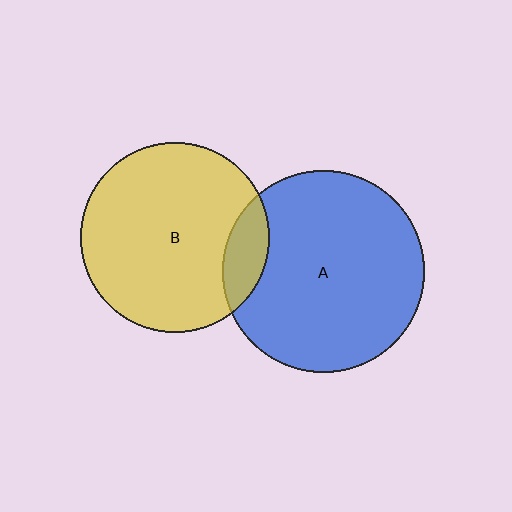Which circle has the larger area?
Circle A (blue).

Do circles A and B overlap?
Yes.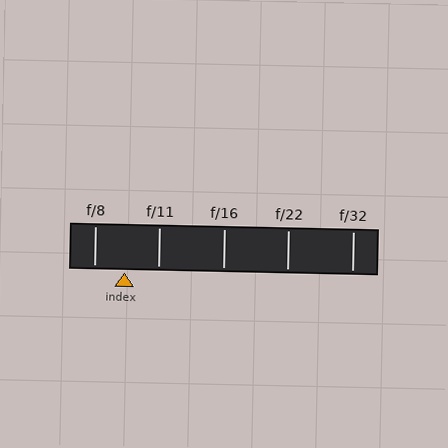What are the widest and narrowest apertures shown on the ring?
The widest aperture shown is f/8 and the narrowest is f/32.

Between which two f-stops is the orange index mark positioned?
The index mark is between f/8 and f/11.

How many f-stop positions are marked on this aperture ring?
There are 5 f-stop positions marked.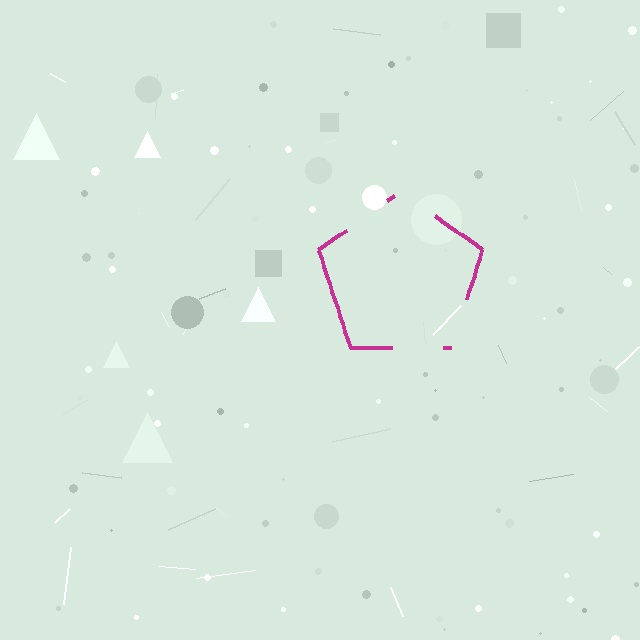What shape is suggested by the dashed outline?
The dashed outline suggests a pentagon.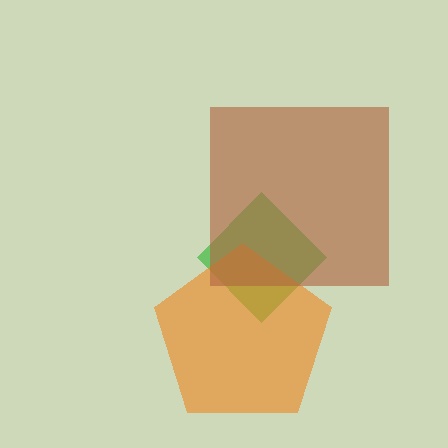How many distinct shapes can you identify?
There are 3 distinct shapes: a green diamond, an orange pentagon, a brown square.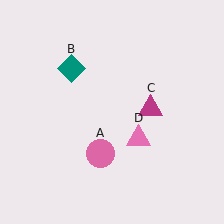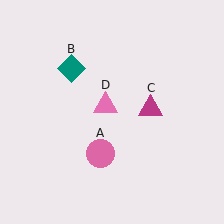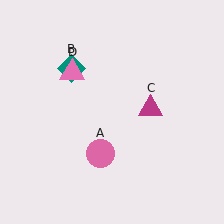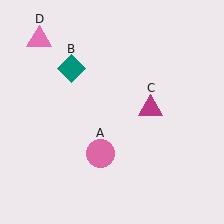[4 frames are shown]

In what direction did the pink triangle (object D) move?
The pink triangle (object D) moved up and to the left.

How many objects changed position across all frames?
1 object changed position: pink triangle (object D).